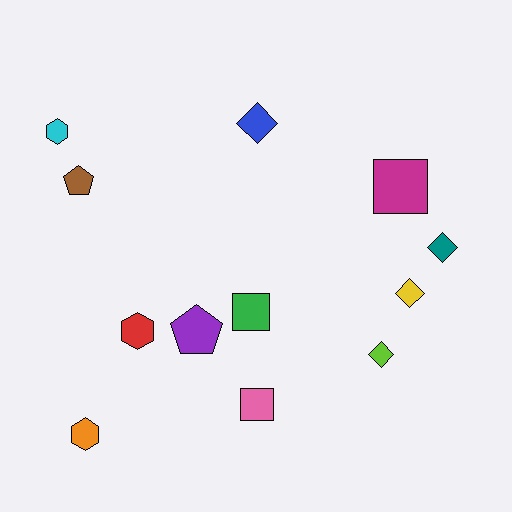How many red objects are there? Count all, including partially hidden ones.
There is 1 red object.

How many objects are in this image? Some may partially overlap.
There are 12 objects.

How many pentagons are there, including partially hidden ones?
There are 2 pentagons.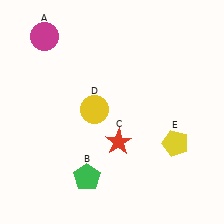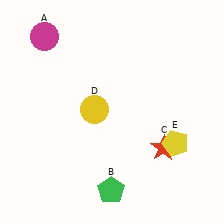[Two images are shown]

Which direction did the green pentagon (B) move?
The green pentagon (B) moved right.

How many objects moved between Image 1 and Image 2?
2 objects moved between the two images.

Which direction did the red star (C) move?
The red star (C) moved right.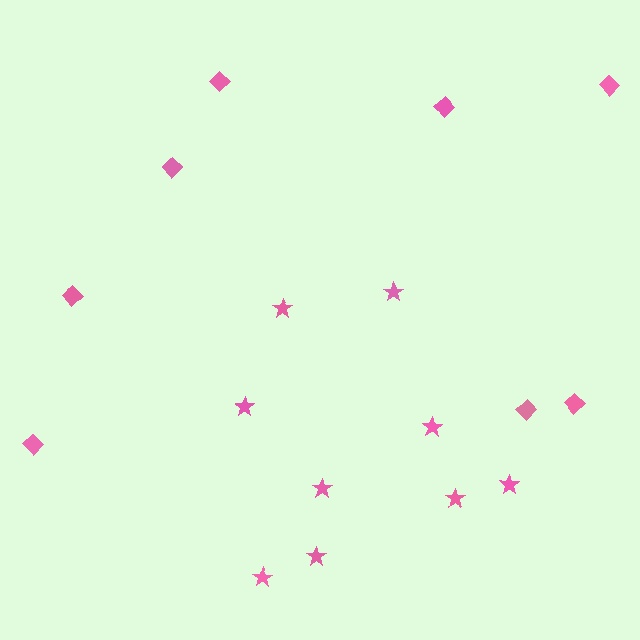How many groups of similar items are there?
There are 2 groups: one group of diamonds (8) and one group of stars (9).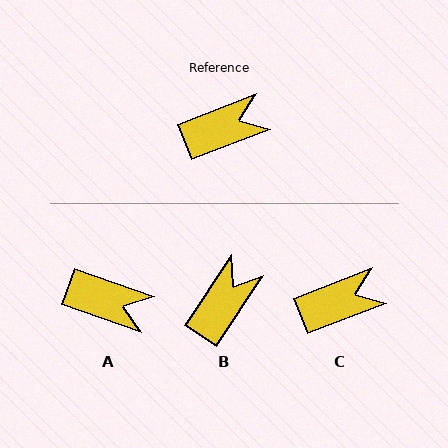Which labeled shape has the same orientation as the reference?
C.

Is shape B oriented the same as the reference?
No, it is off by about 35 degrees.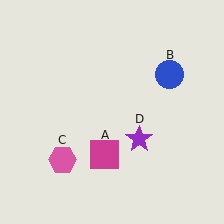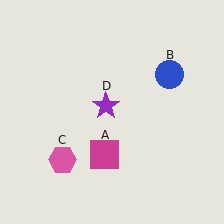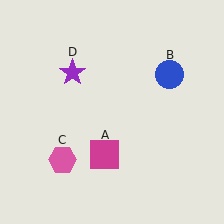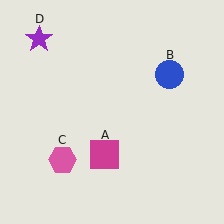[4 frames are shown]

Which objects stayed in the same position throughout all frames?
Magenta square (object A) and blue circle (object B) and pink hexagon (object C) remained stationary.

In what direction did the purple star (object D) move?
The purple star (object D) moved up and to the left.